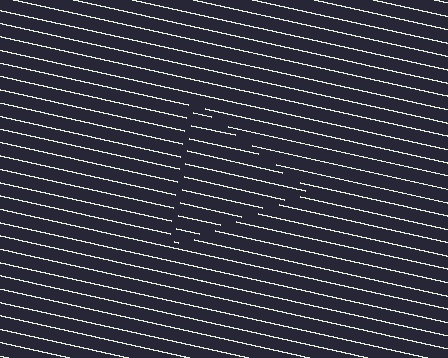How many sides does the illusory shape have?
3 sides — the line-ends trace a triangle.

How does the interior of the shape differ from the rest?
The interior of the shape contains the same grating, shifted by half a period — the contour is defined by the phase discontinuity where line-ends from the inner and outer gratings abut.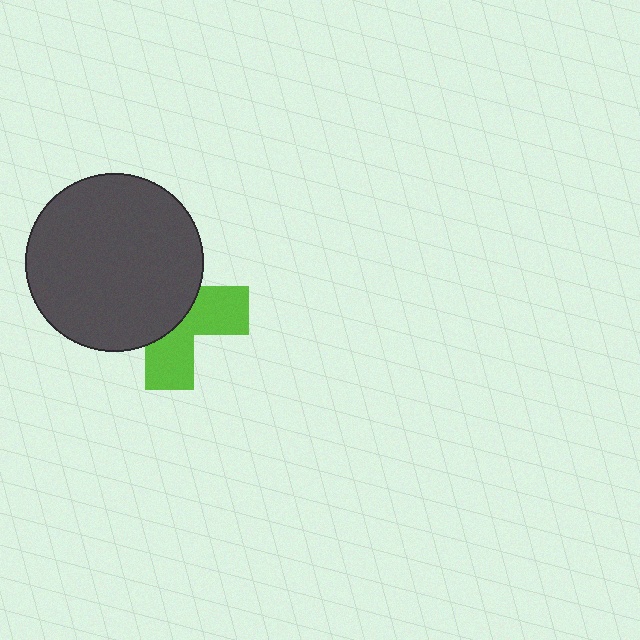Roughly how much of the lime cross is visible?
A small part of it is visible (roughly 42%).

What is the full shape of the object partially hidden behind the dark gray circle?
The partially hidden object is a lime cross.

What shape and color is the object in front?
The object in front is a dark gray circle.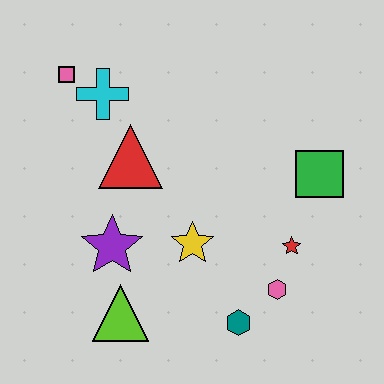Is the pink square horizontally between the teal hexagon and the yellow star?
No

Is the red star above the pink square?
No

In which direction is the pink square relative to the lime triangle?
The pink square is above the lime triangle.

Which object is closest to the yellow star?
The purple star is closest to the yellow star.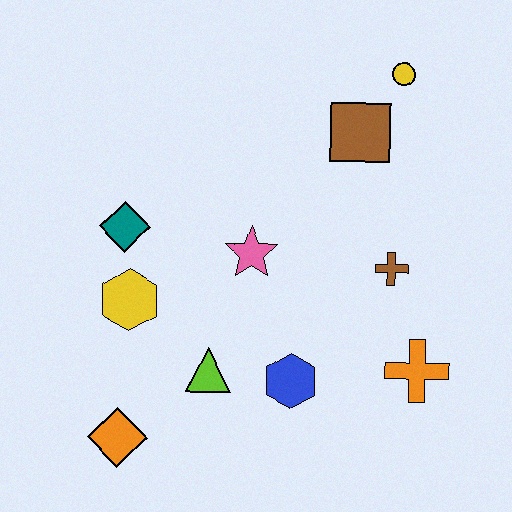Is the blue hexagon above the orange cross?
No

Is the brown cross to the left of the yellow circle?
Yes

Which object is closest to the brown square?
The yellow circle is closest to the brown square.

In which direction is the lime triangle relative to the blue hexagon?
The lime triangle is to the left of the blue hexagon.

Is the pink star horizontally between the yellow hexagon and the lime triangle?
No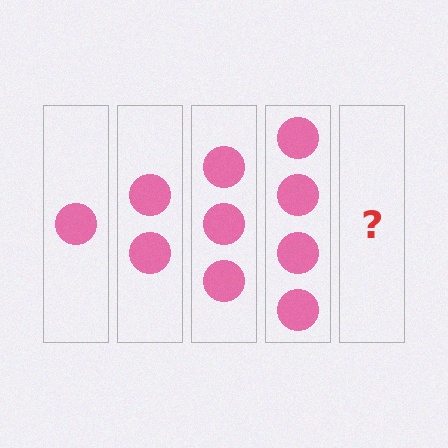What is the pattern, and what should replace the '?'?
The pattern is that each step adds one more circle. The '?' should be 5 circles.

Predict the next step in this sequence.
The next step is 5 circles.